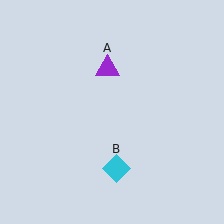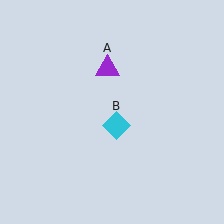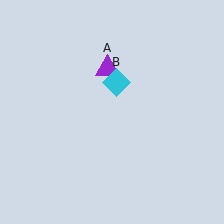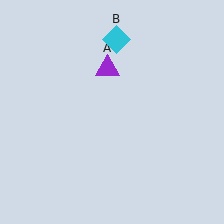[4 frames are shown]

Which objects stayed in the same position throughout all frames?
Purple triangle (object A) remained stationary.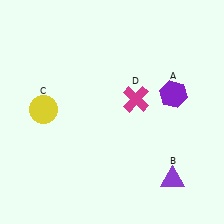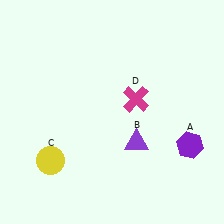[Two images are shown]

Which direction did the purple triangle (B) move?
The purple triangle (B) moved up.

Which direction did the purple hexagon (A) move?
The purple hexagon (A) moved down.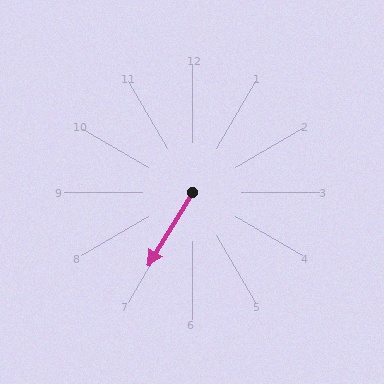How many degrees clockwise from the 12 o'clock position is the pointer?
Approximately 211 degrees.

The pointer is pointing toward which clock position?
Roughly 7 o'clock.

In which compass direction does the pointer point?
Southwest.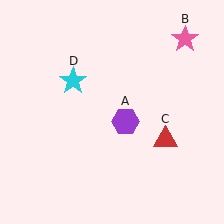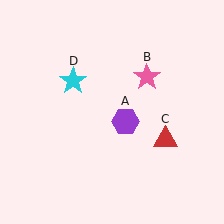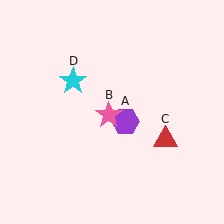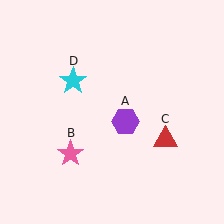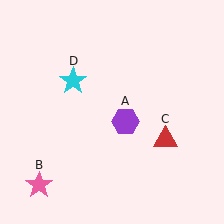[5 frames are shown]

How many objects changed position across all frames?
1 object changed position: pink star (object B).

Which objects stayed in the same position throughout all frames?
Purple hexagon (object A) and red triangle (object C) and cyan star (object D) remained stationary.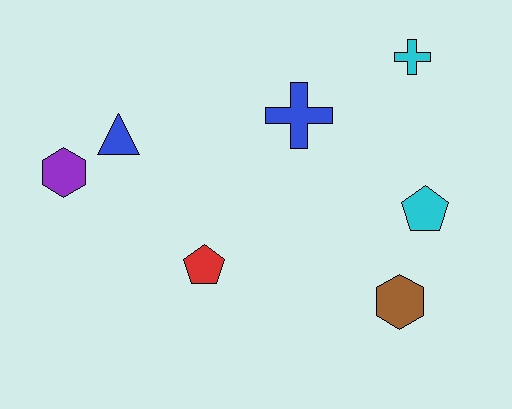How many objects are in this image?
There are 7 objects.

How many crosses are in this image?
There are 2 crosses.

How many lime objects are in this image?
There are no lime objects.